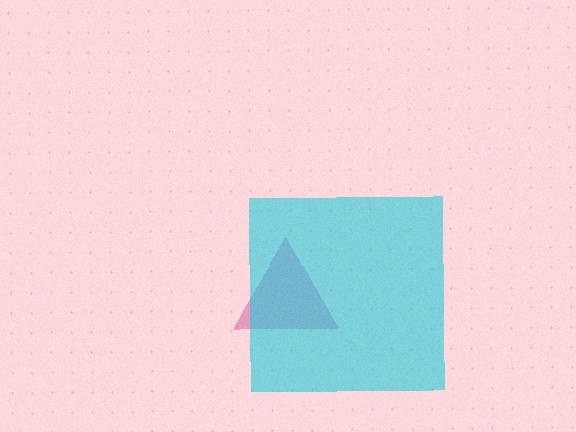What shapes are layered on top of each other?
The layered shapes are: a pink triangle, a cyan square.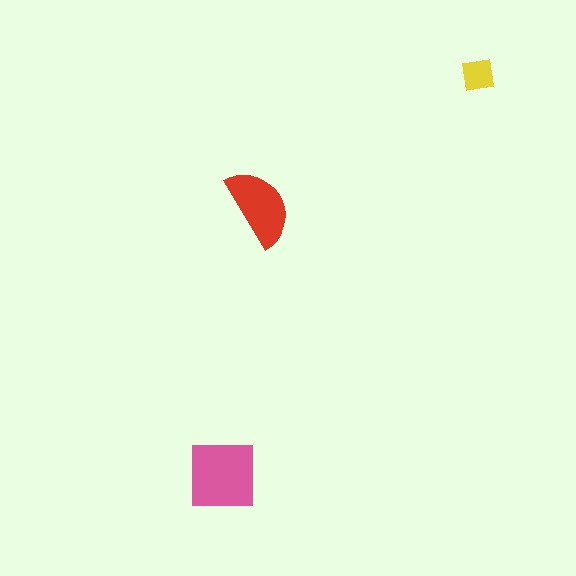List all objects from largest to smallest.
The pink square, the red semicircle, the yellow square.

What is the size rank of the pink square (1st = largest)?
1st.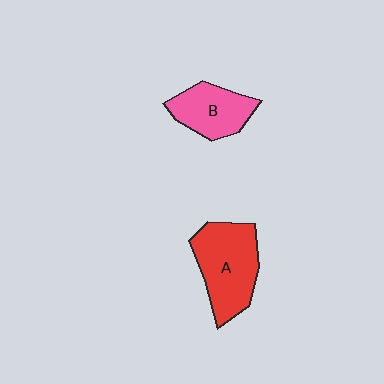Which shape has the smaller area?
Shape B (pink).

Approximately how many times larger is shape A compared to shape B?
Approximately 1.4 times.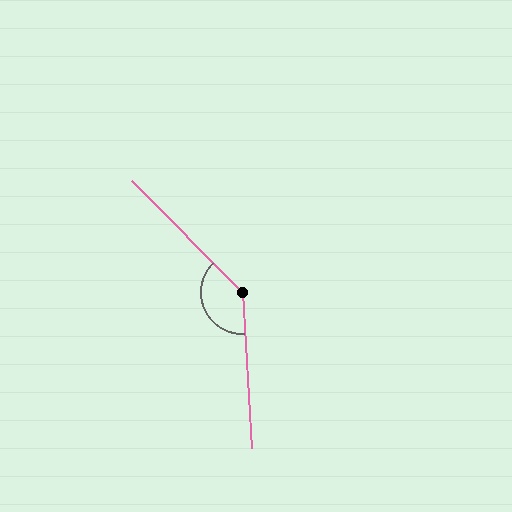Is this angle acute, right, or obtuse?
It is obtuse.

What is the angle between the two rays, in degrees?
Approximately 139 degrees.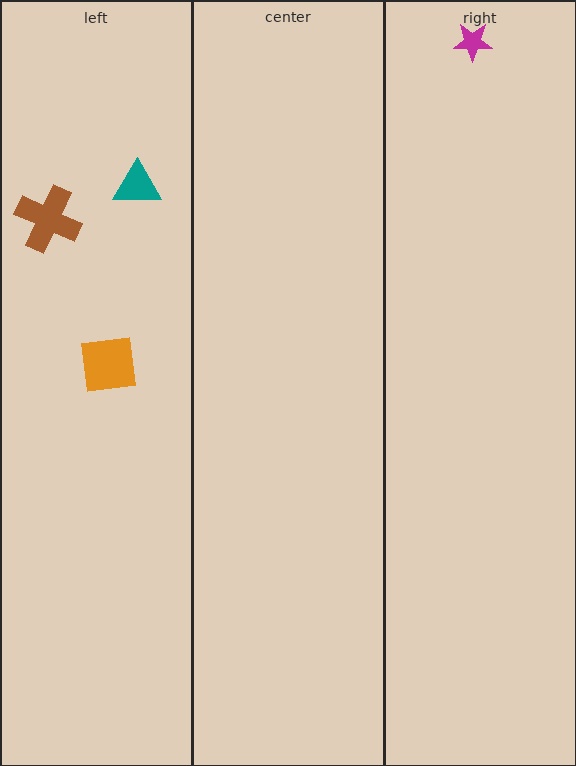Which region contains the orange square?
The left region.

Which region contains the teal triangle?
The left region.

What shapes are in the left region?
The teal triangle, the orange square, the brown cross.